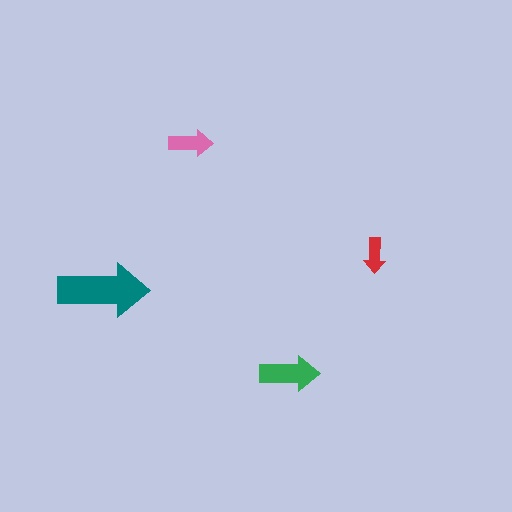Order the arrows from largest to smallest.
the teal one, the green one, the pink one, the red one.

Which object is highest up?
The pink arrow is topmost.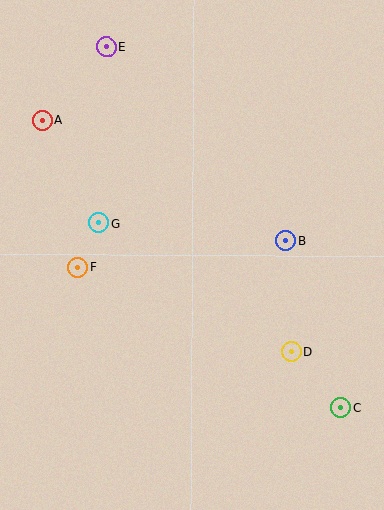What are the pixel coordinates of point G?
Point G is at (99, 223).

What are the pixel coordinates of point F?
Point F is at (77, 267).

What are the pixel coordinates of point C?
Point C is at (341, 408).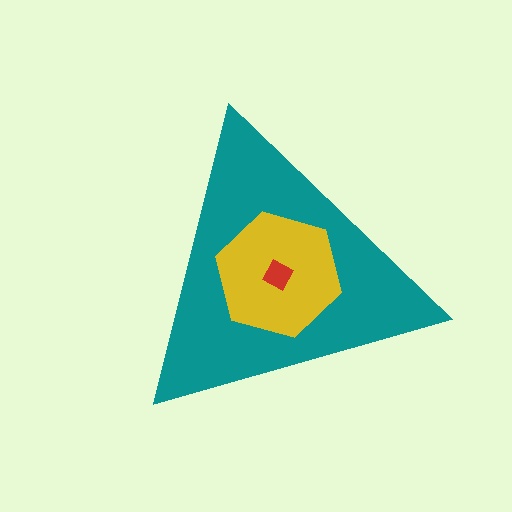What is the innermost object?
The red diamond.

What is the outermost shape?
The teal triangle.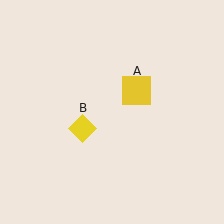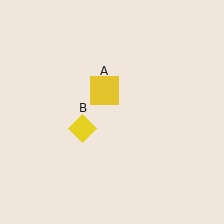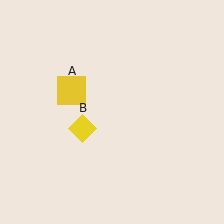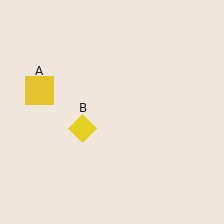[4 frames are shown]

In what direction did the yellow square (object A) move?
The yellow square (object A) moved left.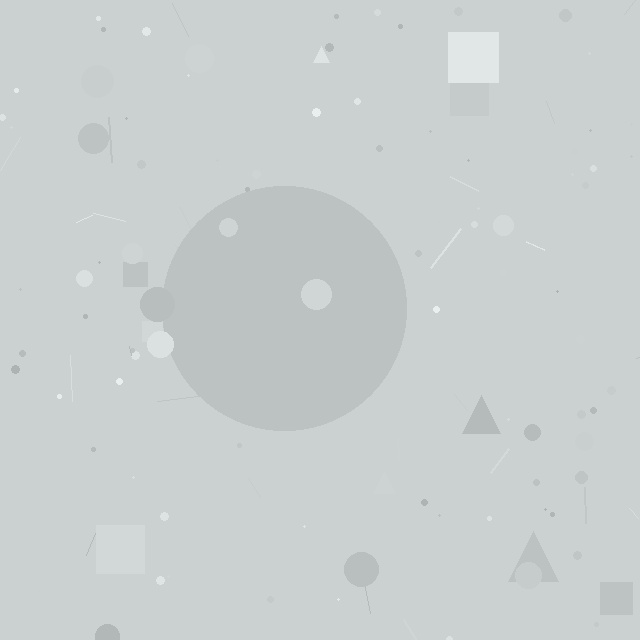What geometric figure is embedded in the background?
A circle is embedded in the background.